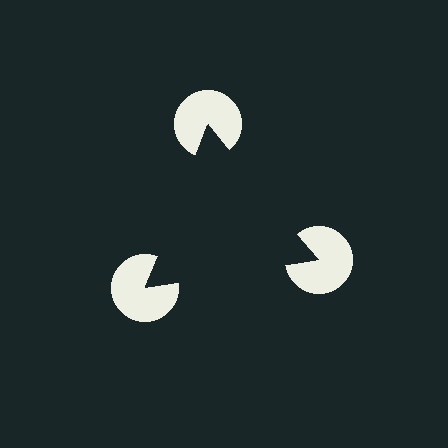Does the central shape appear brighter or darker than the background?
It typically appears slightly darker than the background, even though no actual brightness change is drawn.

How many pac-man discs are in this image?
There are 3 — one at each vertex of the illusory triangle.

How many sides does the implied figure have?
3 sides.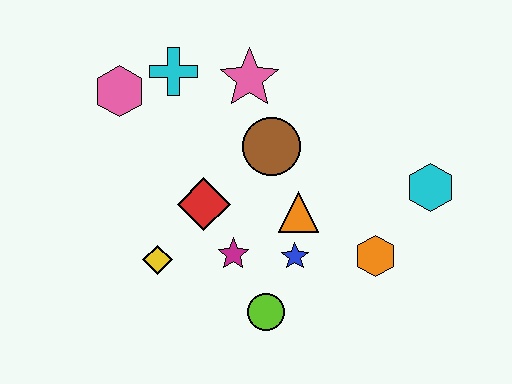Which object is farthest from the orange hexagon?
The pink hexagon is farthest from the orange hexagon.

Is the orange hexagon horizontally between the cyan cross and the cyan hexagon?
Yes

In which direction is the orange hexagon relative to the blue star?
The orange hexagon is to the right of the blue star.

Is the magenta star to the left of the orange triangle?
Yes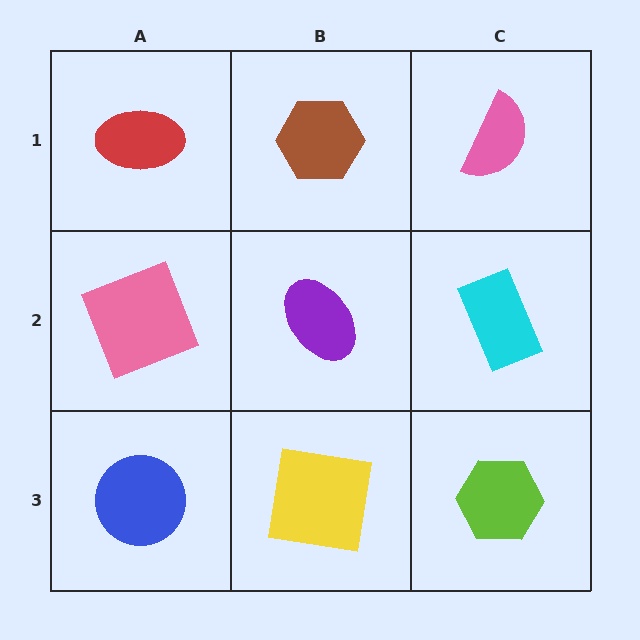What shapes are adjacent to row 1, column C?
A cyan rectangle (row 2, column C), a brown hexagon (row 1, column B).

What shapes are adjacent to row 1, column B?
A purple ellipse (row 2, column B), a red ellipse (row 1, column A), a pink semicircle (row 1, column C).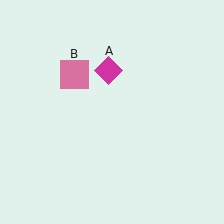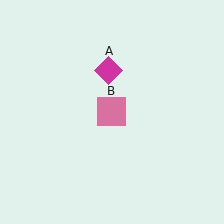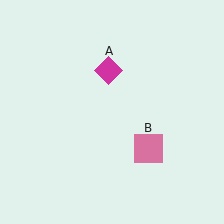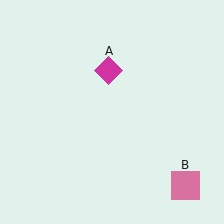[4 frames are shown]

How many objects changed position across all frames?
1 object changed position: pink square (object B).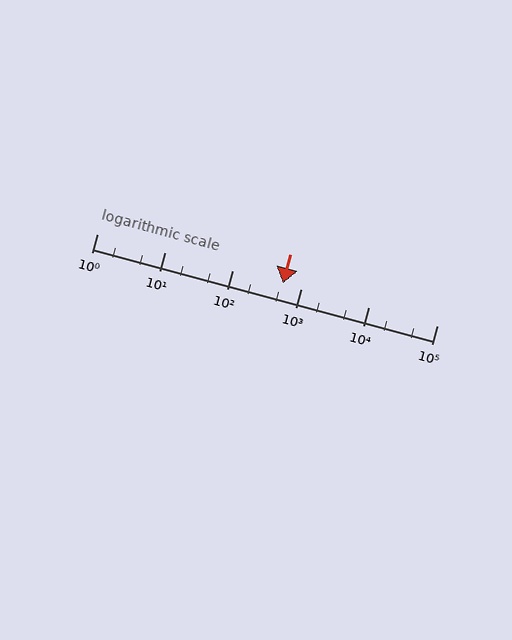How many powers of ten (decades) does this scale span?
The scale spans 5 decades, from 1 to 100000.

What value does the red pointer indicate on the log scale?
The pointer indicates approximately 540.